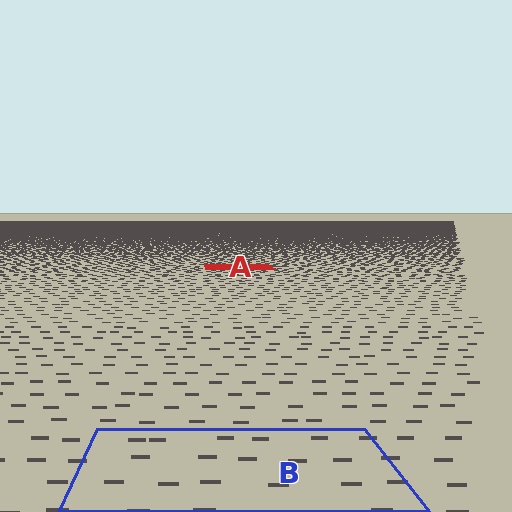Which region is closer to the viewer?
Region B is closer. The texture elements there are larger and more spread out.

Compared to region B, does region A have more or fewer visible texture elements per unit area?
Region A has more texture elements per unit area — they are packed more densely because it is farther away.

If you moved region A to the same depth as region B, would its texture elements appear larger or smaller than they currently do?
They would appear larger. At a closer depth, the same texture elements are projected at a bigger on-screen size.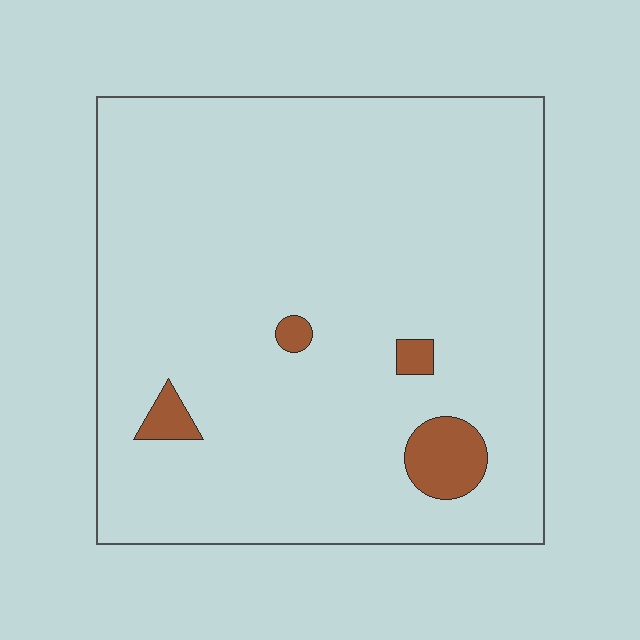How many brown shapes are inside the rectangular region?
4.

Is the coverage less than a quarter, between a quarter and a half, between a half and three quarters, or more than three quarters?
Less than a quarter.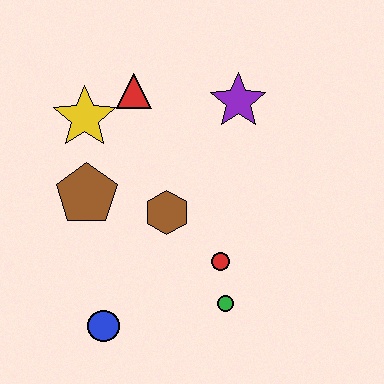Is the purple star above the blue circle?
Yes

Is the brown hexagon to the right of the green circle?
No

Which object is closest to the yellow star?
The red triangle is closest to the yellow star.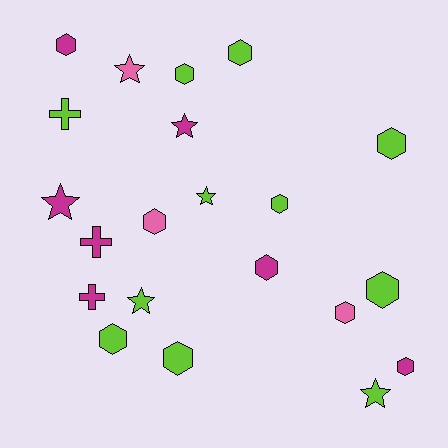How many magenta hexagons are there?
There are 3 magenta hexagons.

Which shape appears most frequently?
Hexagon, with 12 objects.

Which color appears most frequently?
Lime, with 11 objects.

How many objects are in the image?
There are 21 objects.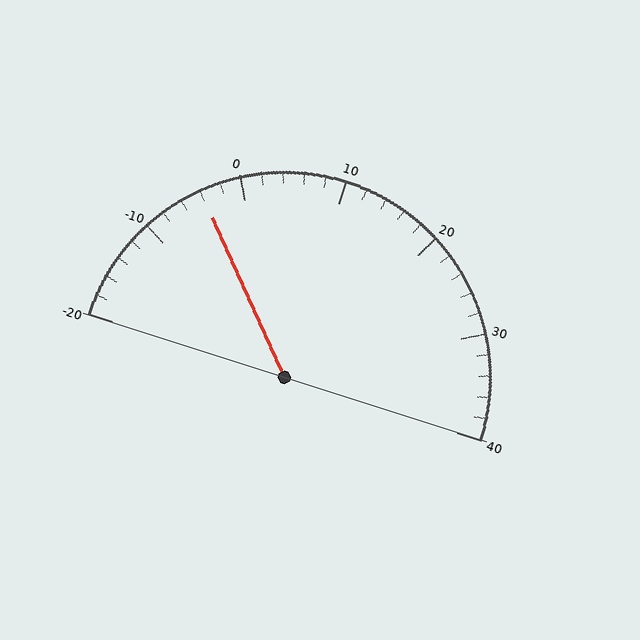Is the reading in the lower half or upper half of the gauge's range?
The reading is in the lower half of the range (-20 to 40).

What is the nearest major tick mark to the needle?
The nearest major tick mark is 0.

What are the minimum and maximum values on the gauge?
The gauge ranges from -20 to 40.